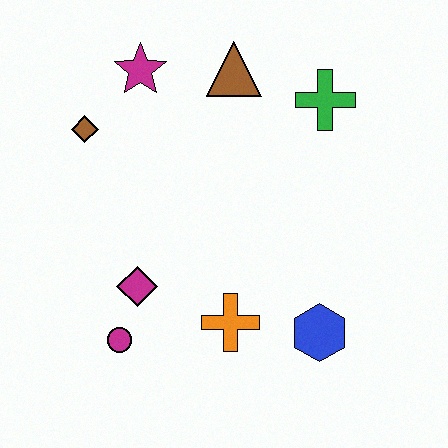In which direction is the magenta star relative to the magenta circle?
The magenta star is above the magenta circle.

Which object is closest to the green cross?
The brown triangle is closest to the green cross.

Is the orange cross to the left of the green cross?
Yes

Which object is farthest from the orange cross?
The magenta star is farthest from the orange cross.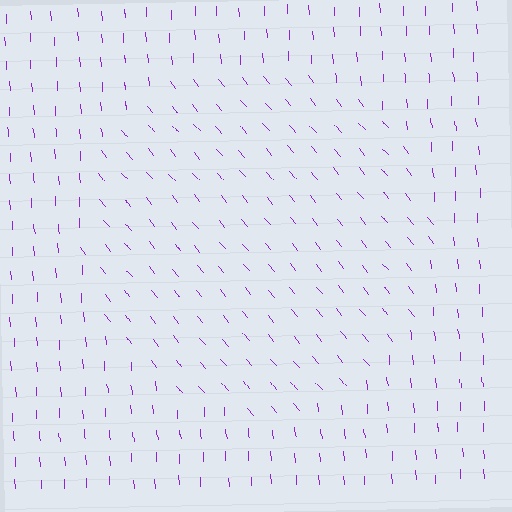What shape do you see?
I see a circle.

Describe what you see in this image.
The image is filled with small purple line segments. A circle region in the image has lines oriented differently from the surrounding lines, creating a visible texture boundary.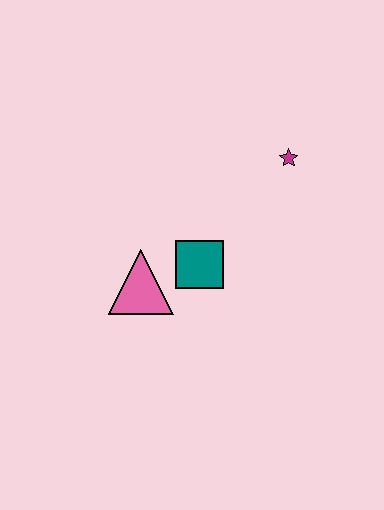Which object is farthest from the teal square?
The magenta star is farthest from the teal square.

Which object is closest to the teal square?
The pink triangle is closest to the teal square.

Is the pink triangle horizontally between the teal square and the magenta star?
No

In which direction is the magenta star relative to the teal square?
The magenta star is above the teal square.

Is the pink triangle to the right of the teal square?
No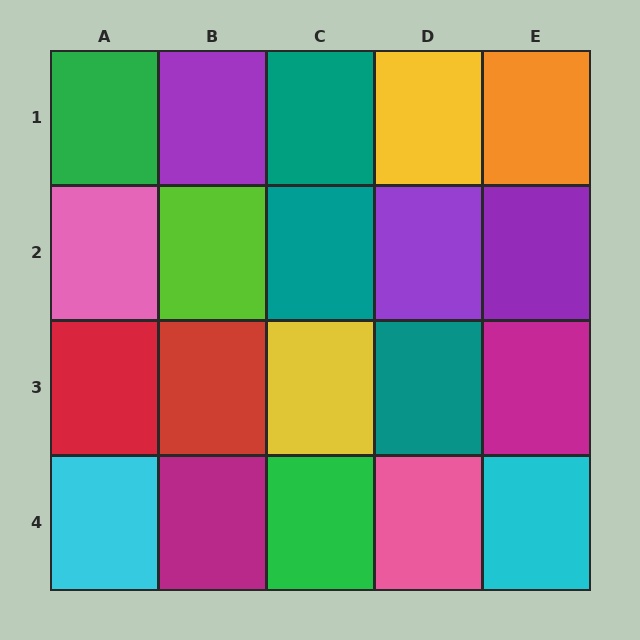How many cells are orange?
1 cell is orange.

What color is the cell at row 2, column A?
Pink.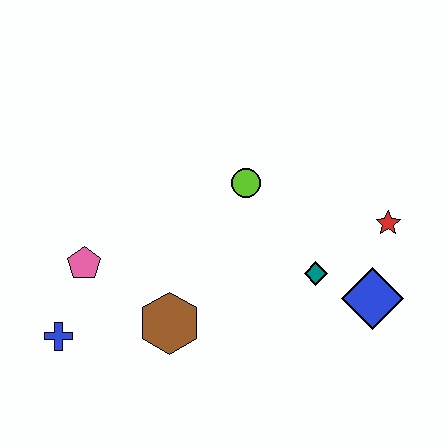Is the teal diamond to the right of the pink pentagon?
Yes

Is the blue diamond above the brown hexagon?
Yes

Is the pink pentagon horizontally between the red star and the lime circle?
No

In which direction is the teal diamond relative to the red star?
The teal diamond is to the left of the red star.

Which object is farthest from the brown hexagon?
The red star is farthest from the brown hexagon.